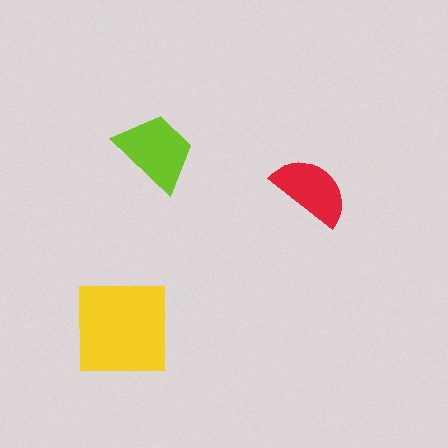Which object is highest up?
The lime trapezoid is topmost.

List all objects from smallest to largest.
The red semicircle, the lime trapezoid, the yellow square.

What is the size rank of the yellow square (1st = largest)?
1st.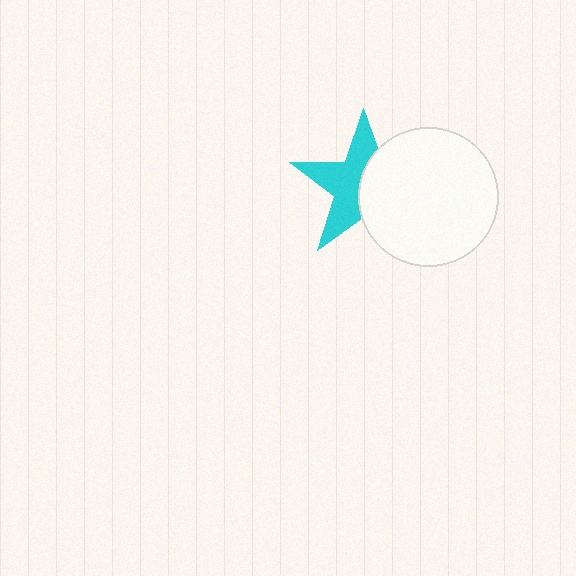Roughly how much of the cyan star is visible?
About half of it is visible (roughly 53%).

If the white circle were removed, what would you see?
You would see the complete cyan star.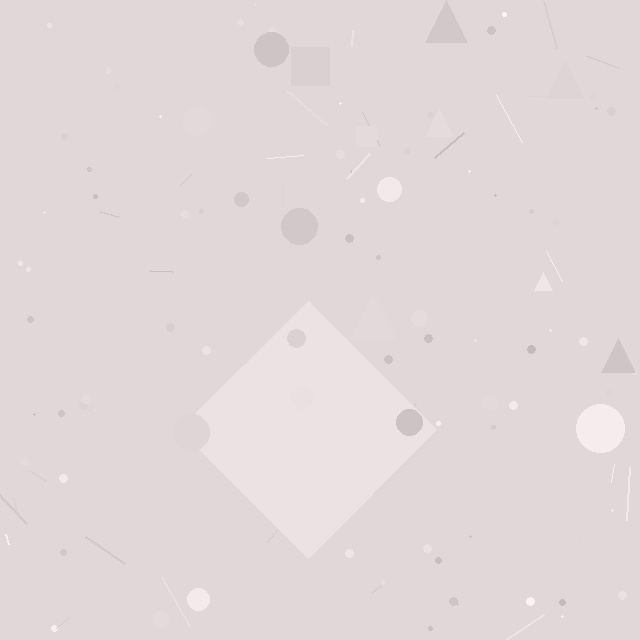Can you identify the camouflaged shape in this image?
The camouflaged shape is a diamond.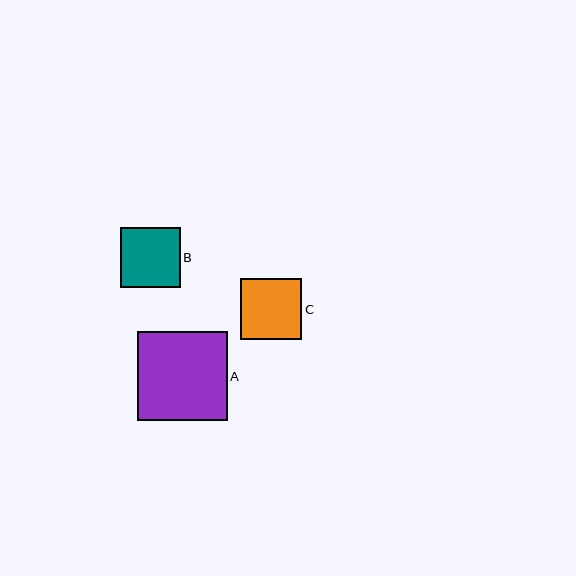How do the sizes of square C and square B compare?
Square C and square B are approximately the same size.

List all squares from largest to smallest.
From largest to smallest: A, C, B.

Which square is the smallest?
Square B is the smallest with a size of approximately 60 pixels.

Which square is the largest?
Square A is the largest with a size of approximately 89 pixels.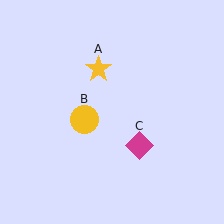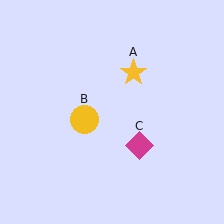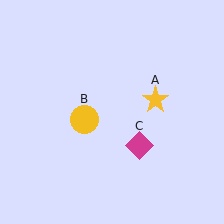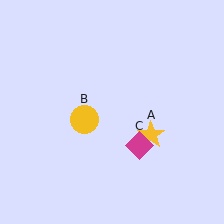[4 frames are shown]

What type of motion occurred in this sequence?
The yellow star (object A) rotated clockwise around the center of the scene.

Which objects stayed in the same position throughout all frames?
Yellow circle (object B) and magenta diamond (object C) remained stationary.